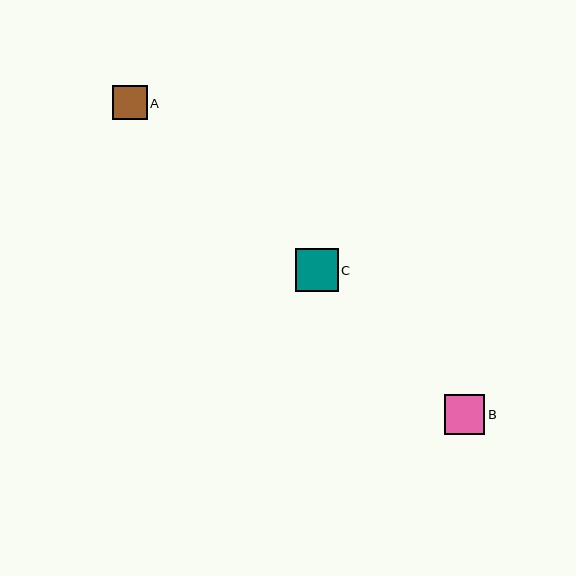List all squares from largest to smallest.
From largest to smallest: C, B, A.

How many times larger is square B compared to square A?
Square B is approximately 1.2 times the size of square A.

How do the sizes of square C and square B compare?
Square C and square B are approximately the same size.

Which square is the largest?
Square C is the largest with a size of approximately 42 pixels.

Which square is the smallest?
Square A is the smallest with a size of approximately 34 pixels.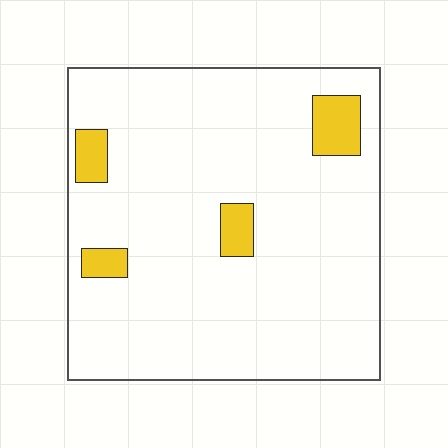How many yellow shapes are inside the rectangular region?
4.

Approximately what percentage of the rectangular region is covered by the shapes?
Approximately 10%.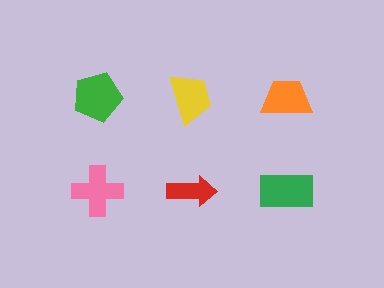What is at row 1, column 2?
A yellow trapezoid.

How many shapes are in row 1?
3 shapes.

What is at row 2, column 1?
A pink cross.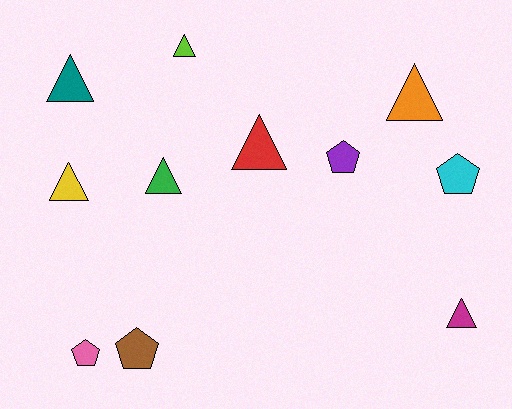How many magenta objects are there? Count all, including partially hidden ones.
There is 1 magenta object.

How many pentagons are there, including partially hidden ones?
There are 4 pentagons.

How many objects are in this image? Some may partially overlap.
There are 11 objects.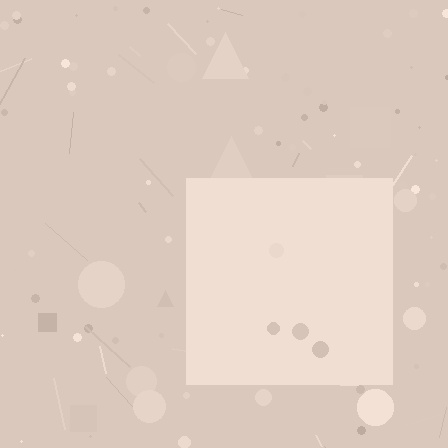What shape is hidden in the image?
A square is hidden in the image.